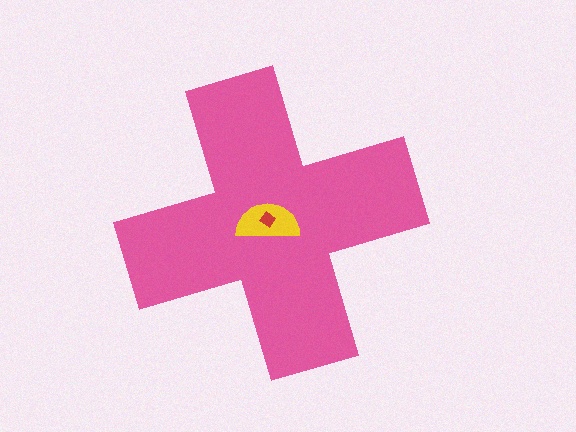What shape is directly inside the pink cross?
The yellow semicircle.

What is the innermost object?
The red diamond.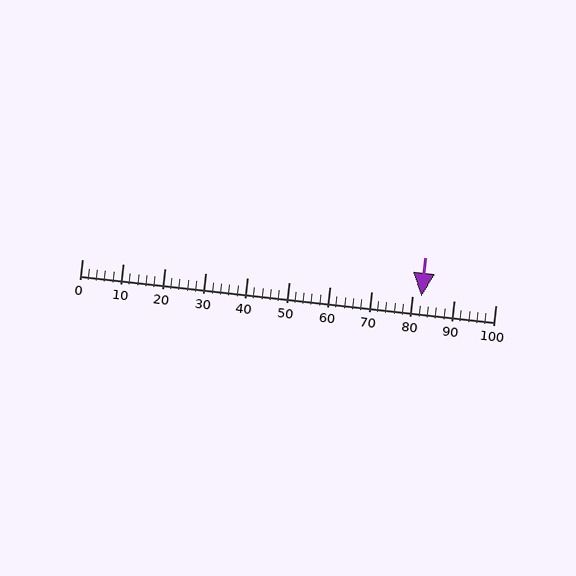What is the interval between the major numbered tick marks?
The major tick marks are spaced 10 units apart.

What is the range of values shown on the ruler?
The ruler shows values from 0 to 100.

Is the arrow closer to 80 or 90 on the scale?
The arrow is closer to 80.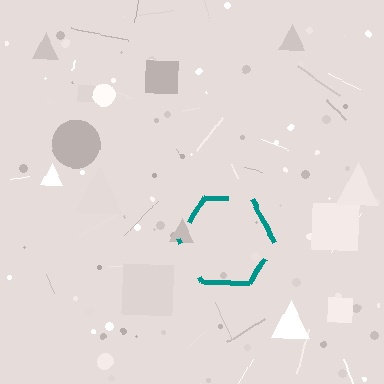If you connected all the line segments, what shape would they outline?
They would outline a hexagon.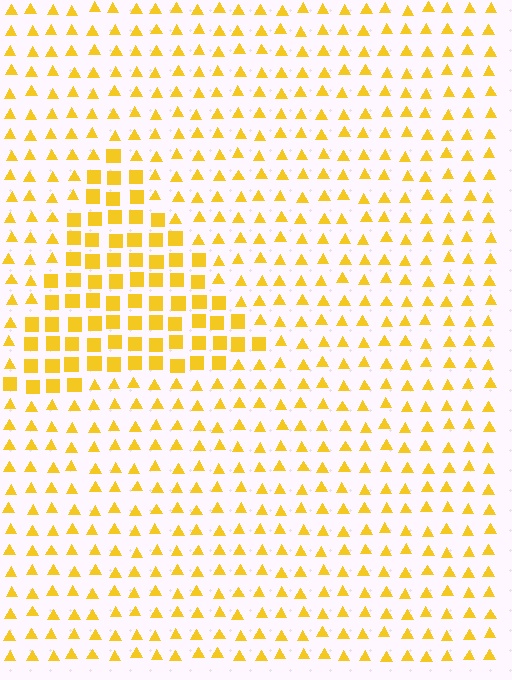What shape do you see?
I see a triangle.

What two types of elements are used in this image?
The image uses squares inside the triangle region and triangles outside it.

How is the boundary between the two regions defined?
The boundary is defined by a change in element shape: squares inside vs. triangles outside. All elements share the same color and spacing.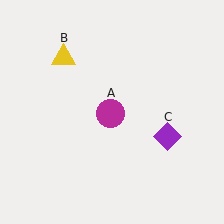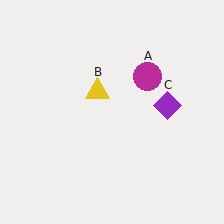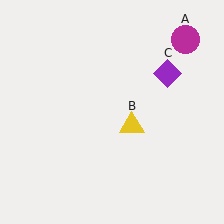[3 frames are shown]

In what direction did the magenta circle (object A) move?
The magenta circle (object A) moved up and to the right.